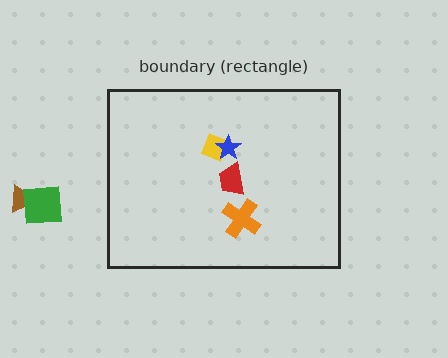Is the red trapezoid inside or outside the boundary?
Inside.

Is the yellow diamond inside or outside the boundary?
Inside.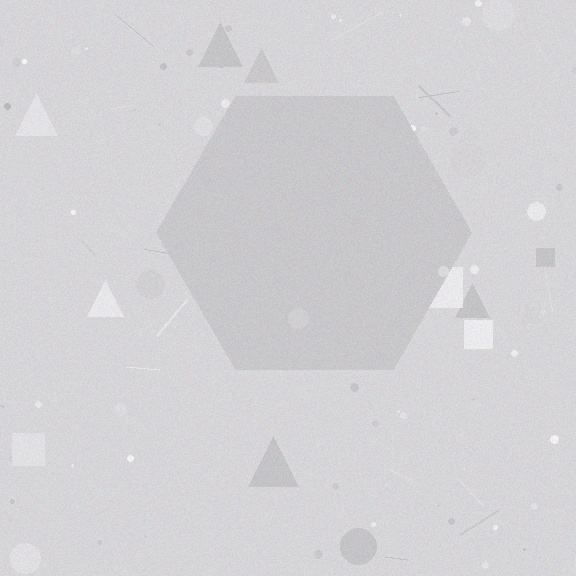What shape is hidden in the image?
A hexagon is hidden in the image.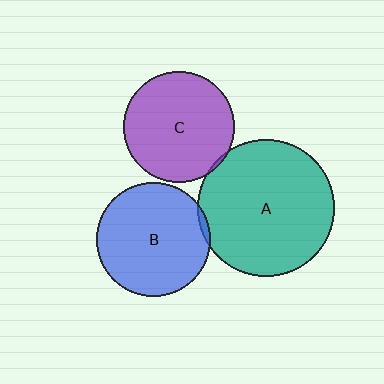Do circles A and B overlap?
Yes.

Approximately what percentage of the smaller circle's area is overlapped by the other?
Approximately 5%.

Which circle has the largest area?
Circle A (teal).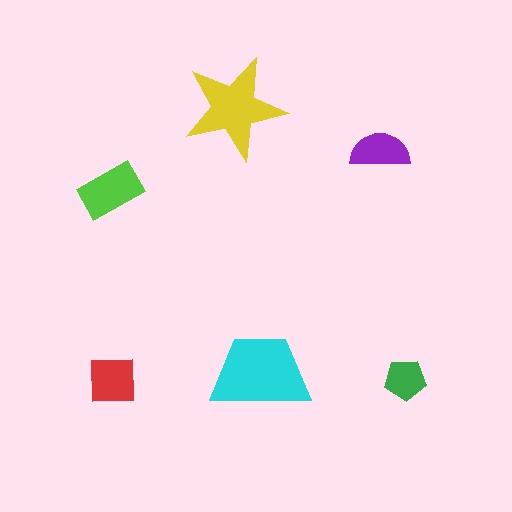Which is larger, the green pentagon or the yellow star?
The yellow star.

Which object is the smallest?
The green pentagon.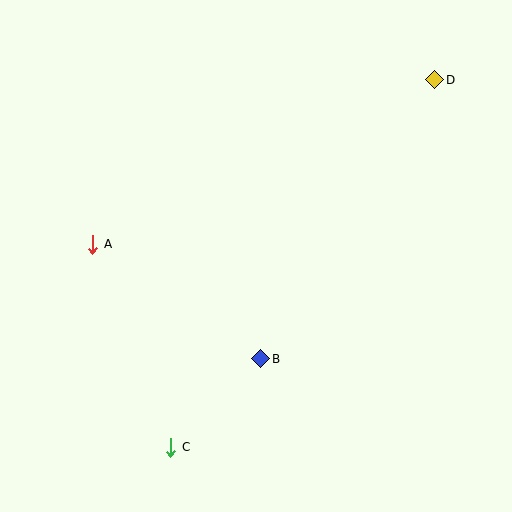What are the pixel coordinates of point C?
Point C is at (171, 447).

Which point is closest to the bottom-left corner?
Point C is closest to the bottom-left corner.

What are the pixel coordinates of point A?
Point A is at (93, 244).